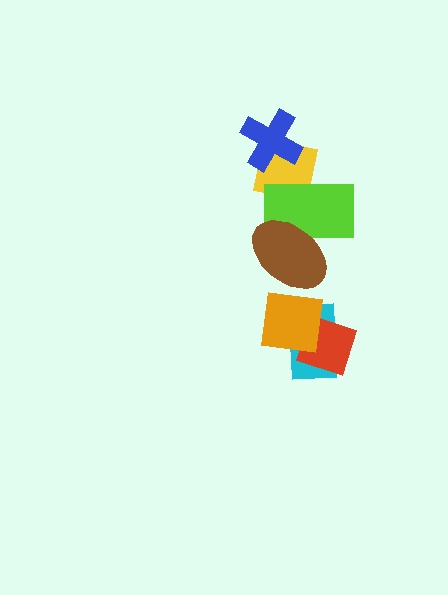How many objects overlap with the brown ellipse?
2 objects overlap with the brown ellipse.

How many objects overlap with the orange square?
3 objects overlap with the orange square.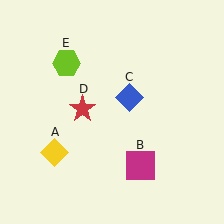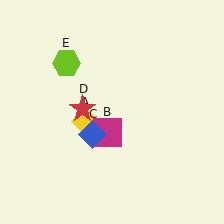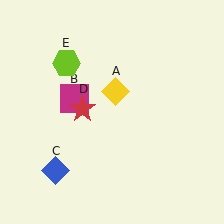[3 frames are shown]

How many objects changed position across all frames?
3 objects changed position: yellow diamond (object A), magenta square (object B), blue diamond (object C).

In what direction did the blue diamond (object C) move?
The blue diamond (object C) moved down and to the left.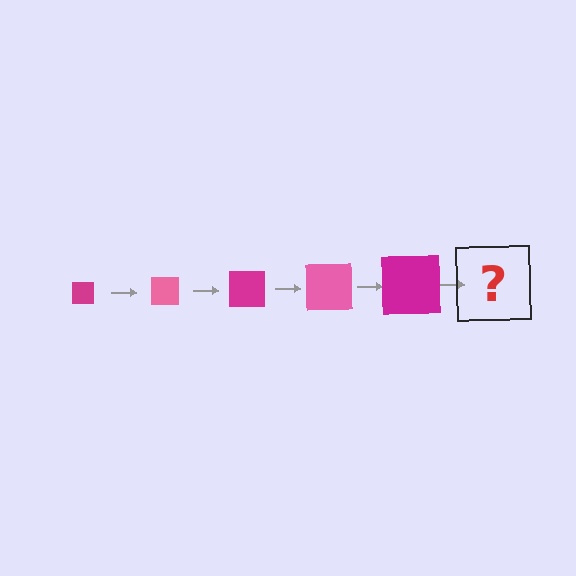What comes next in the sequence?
The next element should be a pink square, larger than the previous one.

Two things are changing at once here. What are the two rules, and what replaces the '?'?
The two rules are that the square grows larger each step and the color cycles through magenta and pink. The '?' should be a pink square, larger than the previous one.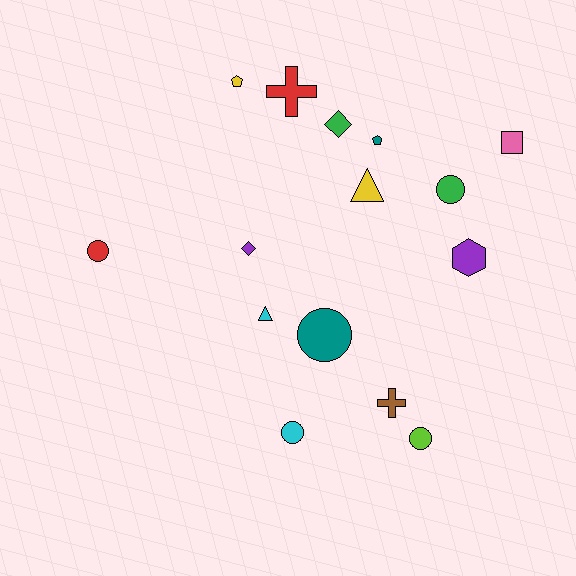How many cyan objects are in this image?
There are 2 cyan objects.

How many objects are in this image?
There are 15 objects.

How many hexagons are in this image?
There is 1 hexagon.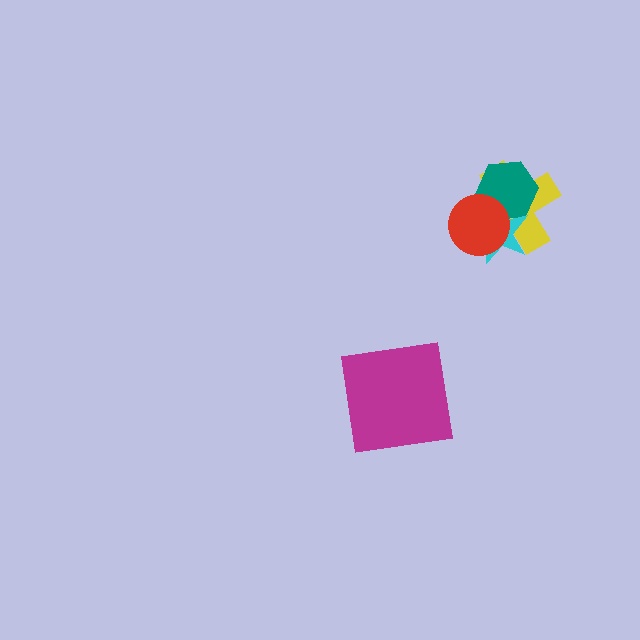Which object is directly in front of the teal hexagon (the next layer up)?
The cyan star is directly in front of the teal hexagon.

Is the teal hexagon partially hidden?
Yes, it is partially covered by another shape.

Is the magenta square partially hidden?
No, no other shape covers it.